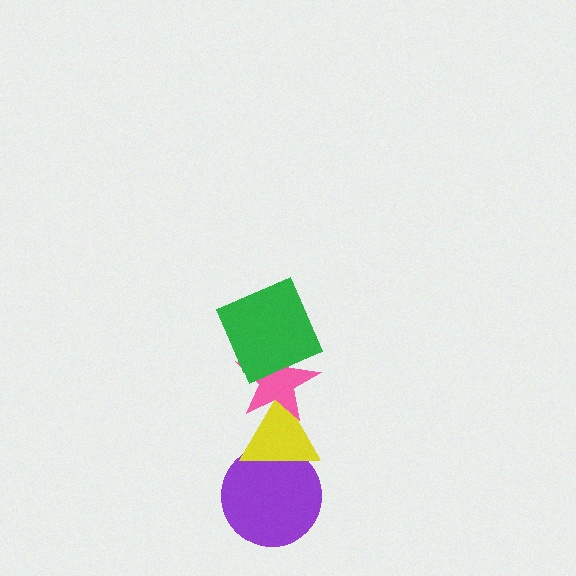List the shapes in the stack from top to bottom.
From top to bottom: the green square, the pink star, the yellow triangle, the purple circle.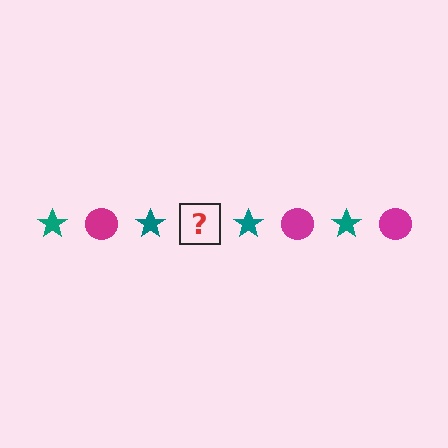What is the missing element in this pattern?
The missing element is a magenta circle.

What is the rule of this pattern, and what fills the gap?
The rule is that the pattern alternates between teal star and magenta circle. The gap should be filled with a magenta circle.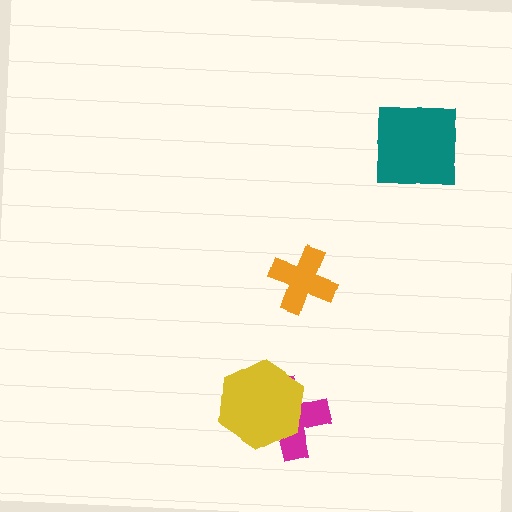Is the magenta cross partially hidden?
Yes, it is partially covered by another shape.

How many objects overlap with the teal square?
0 objects overlap with the teal square.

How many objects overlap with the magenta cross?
1 object overlaps with the magenta cross.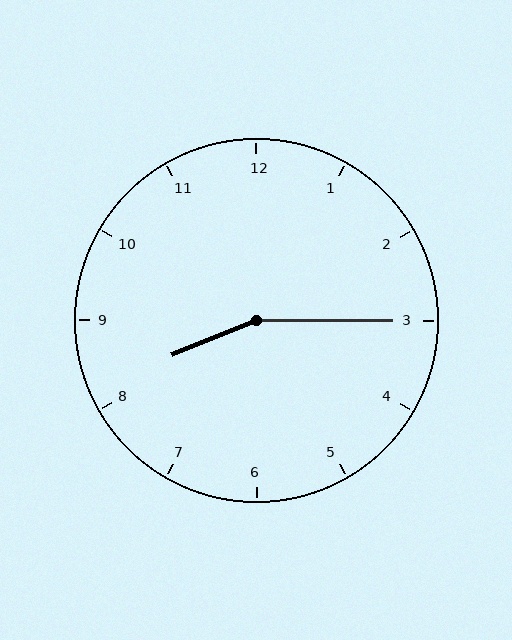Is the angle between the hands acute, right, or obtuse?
It is obtuse.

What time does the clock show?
8:15.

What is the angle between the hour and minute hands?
Approximately 158 degrees.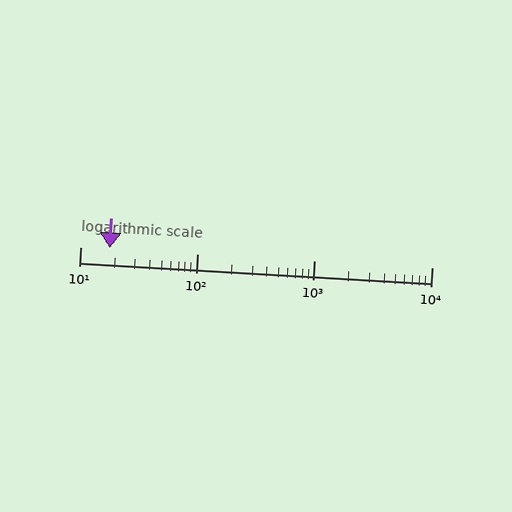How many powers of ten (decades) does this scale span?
The scale spans 3 decades, from 10 to 10000.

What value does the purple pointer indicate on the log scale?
The pointer indicates approximately 18.